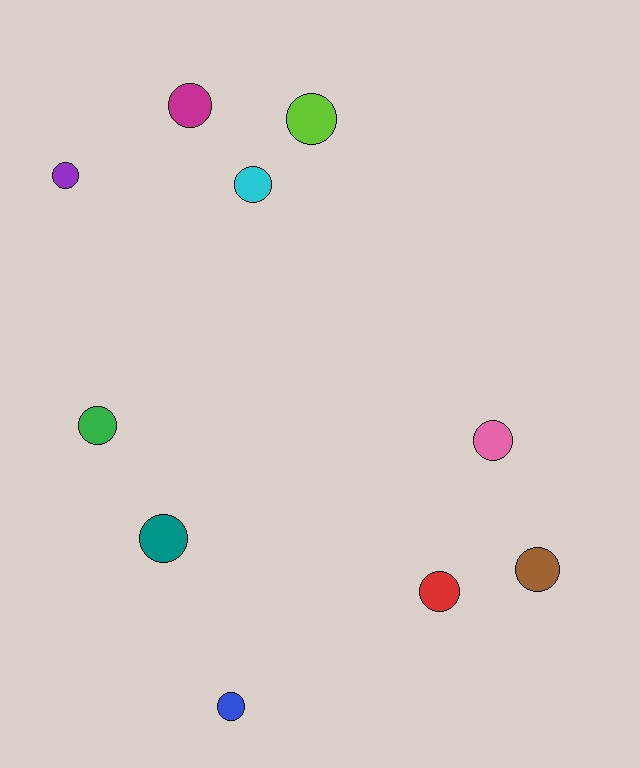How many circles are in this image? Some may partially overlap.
There are 10 circles.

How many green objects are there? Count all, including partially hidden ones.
There is 1 green object.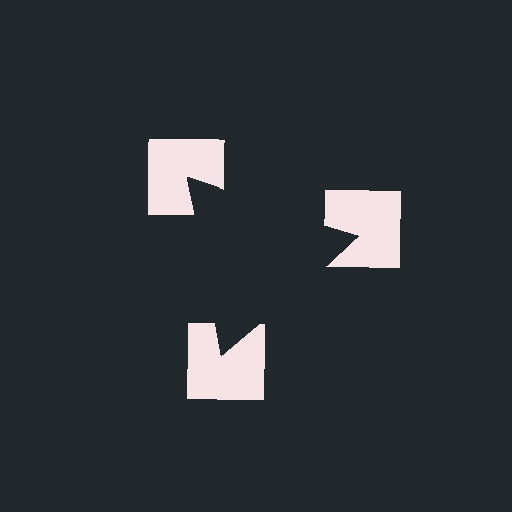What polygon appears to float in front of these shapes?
An illusory triangle — its edges are inferred from the aligned wedge cuts in the notched squares, not physically drawn.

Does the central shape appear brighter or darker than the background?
It typically appears slightly darker than the background, even though no actual brightness change is drawn.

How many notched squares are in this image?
There are 3 — one at each vertex of the illusory triangle.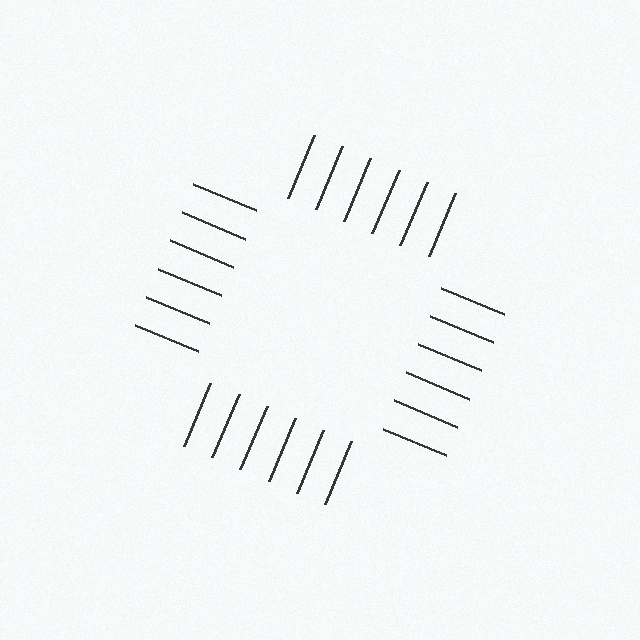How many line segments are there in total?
24 — 6 along each of the 4 edges.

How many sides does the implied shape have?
4 sides — the line-ends trace a square.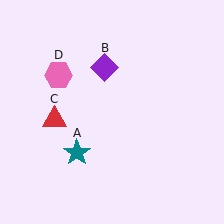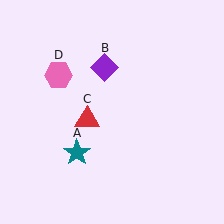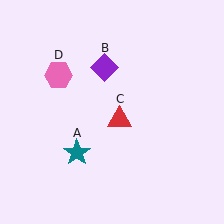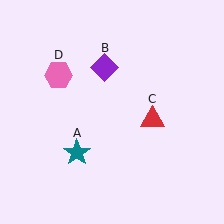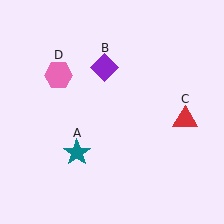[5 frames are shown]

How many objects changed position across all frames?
1 object changed position: red triangle (object C).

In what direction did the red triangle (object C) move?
The red triangle (object C) moved right.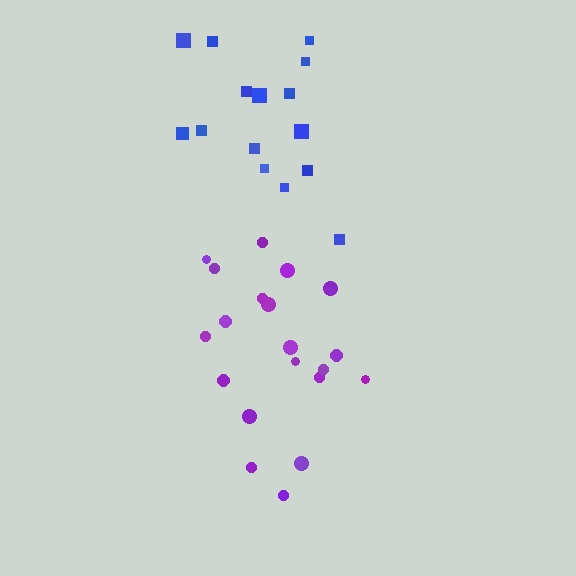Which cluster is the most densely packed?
Purple.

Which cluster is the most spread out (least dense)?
Blue.